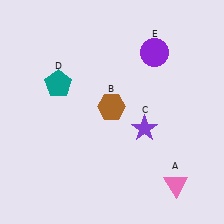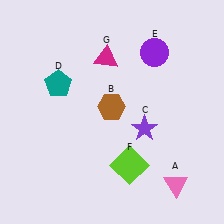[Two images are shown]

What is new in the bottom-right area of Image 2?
A lime square (F) was added in the bottom-right area of Image 2.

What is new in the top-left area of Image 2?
A magenta triangle (G) was added in the top-left area of Image 2.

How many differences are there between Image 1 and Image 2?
There are 2 differences between the two images.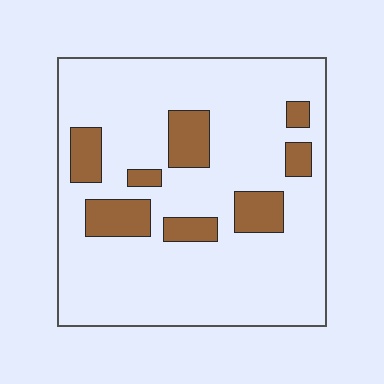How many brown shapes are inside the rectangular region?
8.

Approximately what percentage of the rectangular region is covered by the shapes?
Approximately 15%.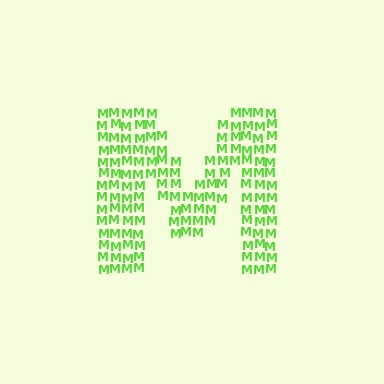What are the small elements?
The small elements are letter M's.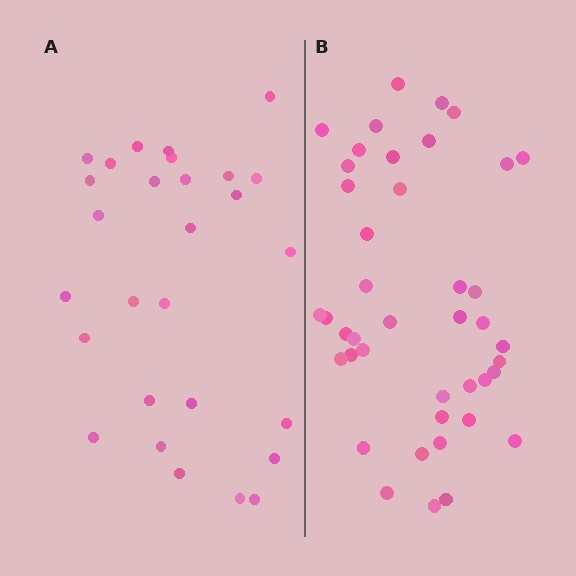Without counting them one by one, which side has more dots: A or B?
Region B (the right region) has more dots.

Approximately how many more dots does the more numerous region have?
Region B has approximately 15 more dots than region A.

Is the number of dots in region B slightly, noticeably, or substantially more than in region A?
Region B has substantially more. The ratio is roughly 1.5 to 1.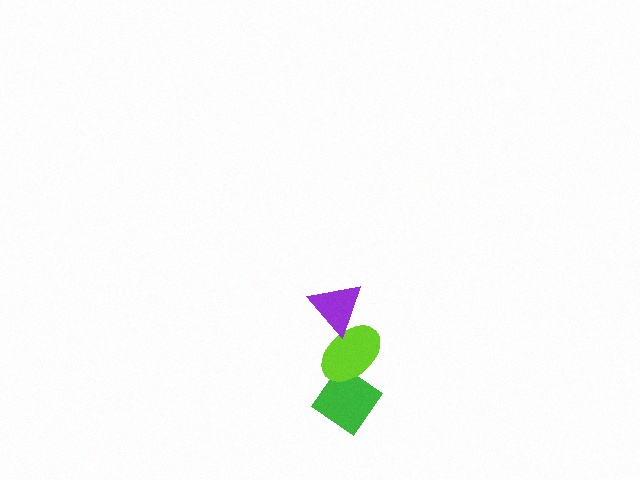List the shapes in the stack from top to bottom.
From top to bottom: the purple triangle, the lime ellipse, the green diamond.